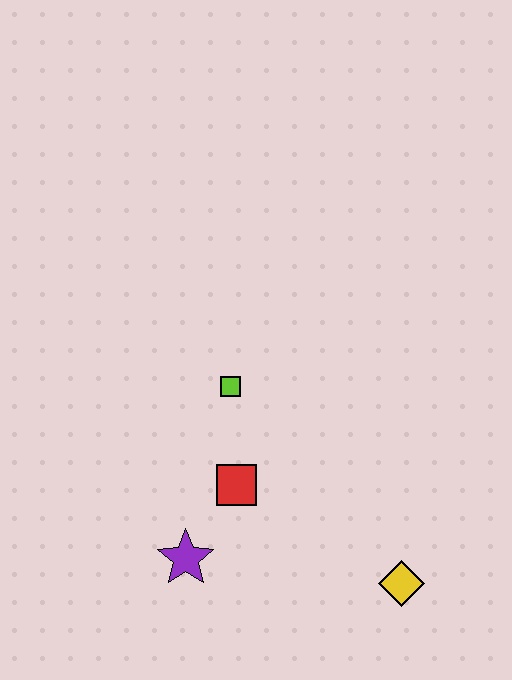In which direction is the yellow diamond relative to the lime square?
The yellow diamond is below the lime square.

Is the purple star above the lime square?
No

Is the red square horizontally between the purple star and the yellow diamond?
Yes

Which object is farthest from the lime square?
The yellow diamond is farthest from the lime square.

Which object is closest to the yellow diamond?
The red square is closest to the yellow diamond.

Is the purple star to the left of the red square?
Yes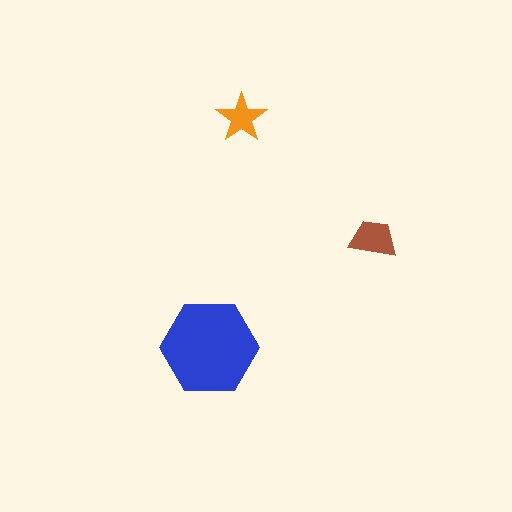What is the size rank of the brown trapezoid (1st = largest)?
2nd.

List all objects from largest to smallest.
The blue hexagon, the brown trapezoid, the orange star.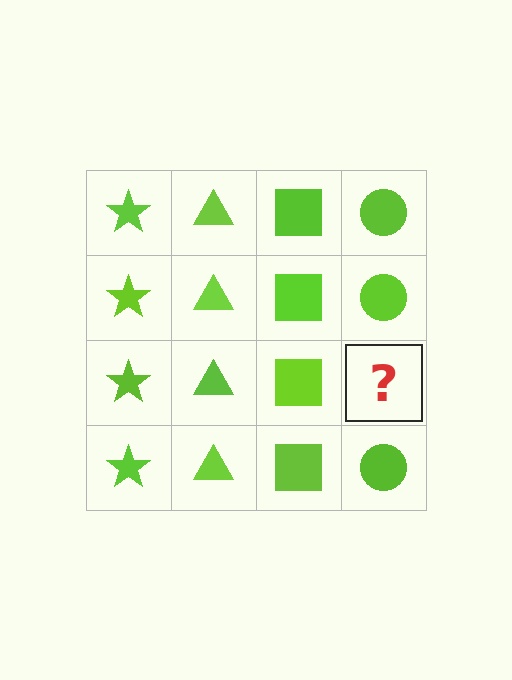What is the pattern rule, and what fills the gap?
The rule is that each column has a consistent shape. The gap should be filled with a lime circle.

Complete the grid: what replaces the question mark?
The question mark should be replaced with a lime circle.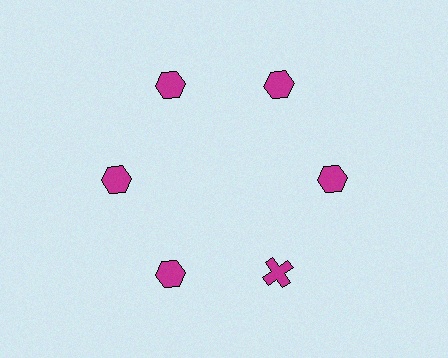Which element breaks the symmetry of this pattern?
The magenta cross at roughly the 5 o'clock position breaks the symmetry. All other shapes are magenta hexagons.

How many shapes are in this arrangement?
There are 6 shapes arranged in a ring pattern.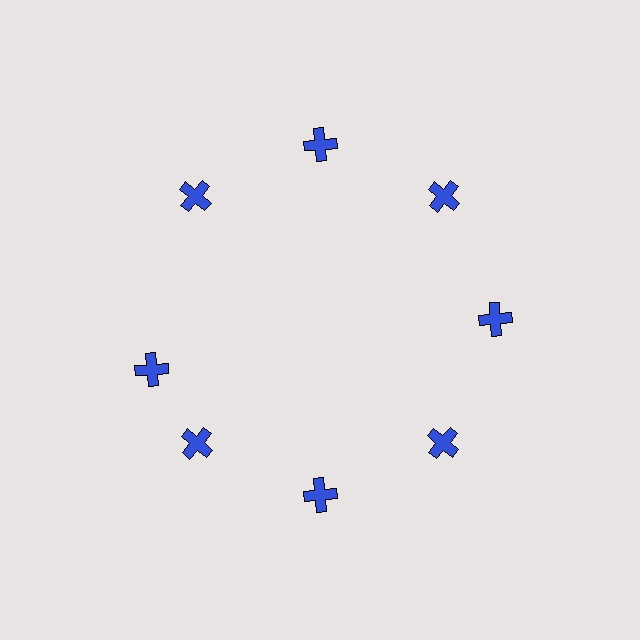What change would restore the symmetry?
The symmetry would be restored by rotating it back into even spacing with its neighbors so that all 8 crosses sit at equal angles and equal distance from the center.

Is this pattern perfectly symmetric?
No. The 8 blue crosses are arranged in a ring, but one element near the 9 o'clock position is rotated out of alignment along the ring, breaking the 8-fold rotational symmetry.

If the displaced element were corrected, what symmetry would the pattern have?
It would have 8-fold rotational symmetry — the pattern would map onto itself every 45 degrees.